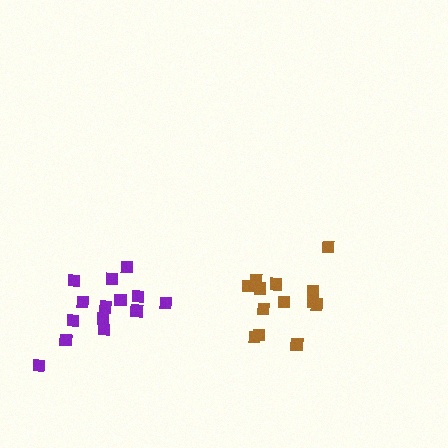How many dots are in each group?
Group 1: 14 dots, Group 2: 13 dots (27 total).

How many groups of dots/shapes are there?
There are 2 groups.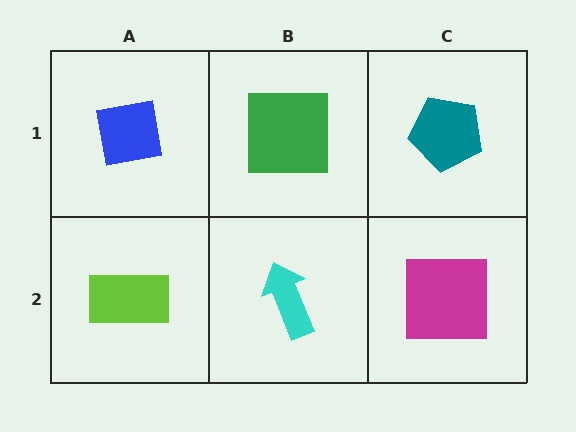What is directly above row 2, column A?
A blue square.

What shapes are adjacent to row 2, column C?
A teal pentagon (row 1, column C), a cyan arrow (row 2, column B).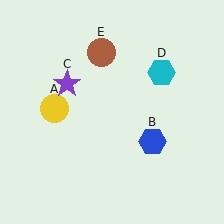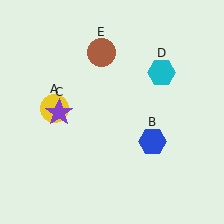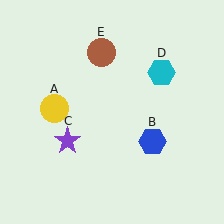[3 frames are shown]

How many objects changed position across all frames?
1 object changed position: purple star (object C).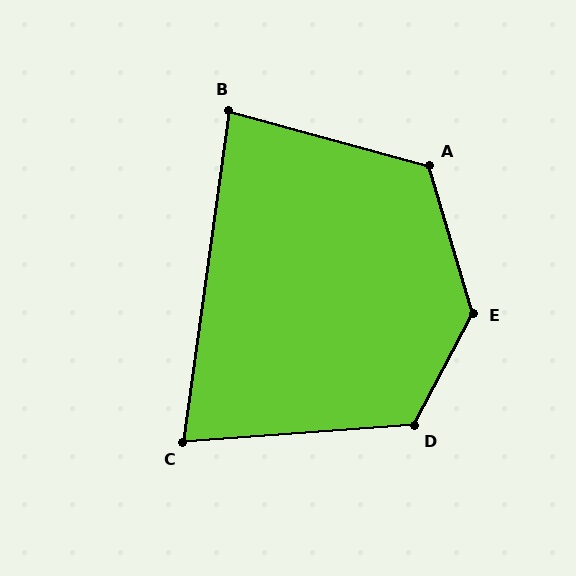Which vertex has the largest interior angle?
E, at approximately 136 degrees.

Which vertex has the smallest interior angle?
C, at approximately 78 degrees.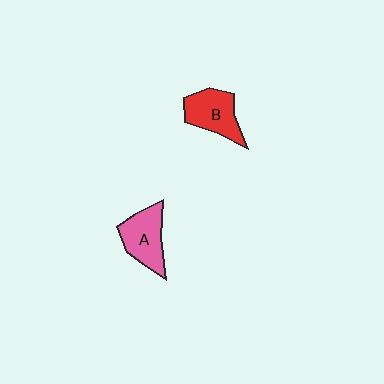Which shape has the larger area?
Shape A (pink).